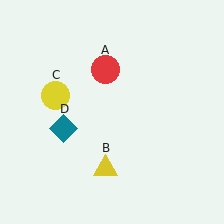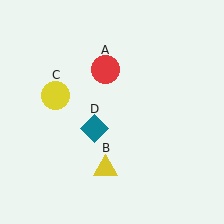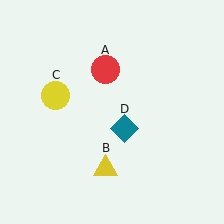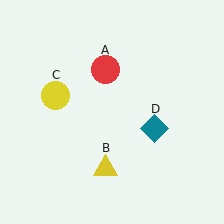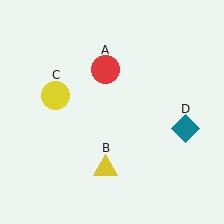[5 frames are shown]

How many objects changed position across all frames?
1 object changed position: teal diamond (object D).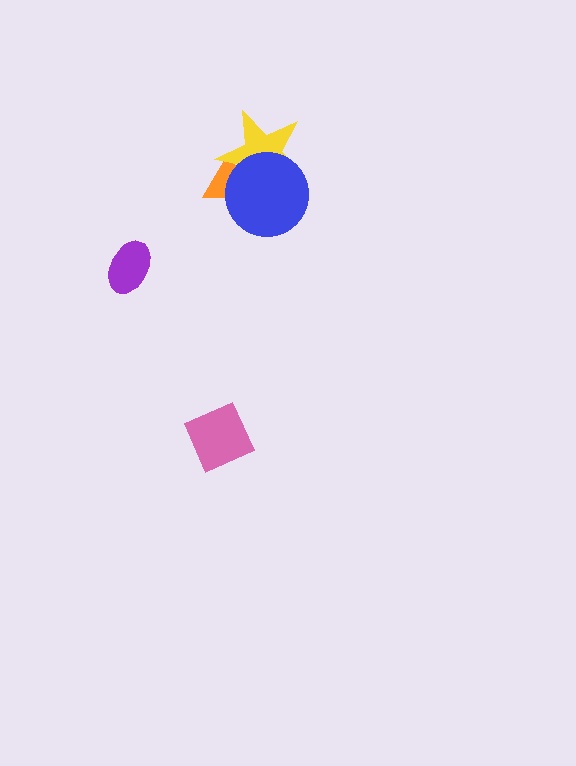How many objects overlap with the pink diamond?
0 objects overlap with the pink diamond.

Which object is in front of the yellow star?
The blue circle is in front of the yellow star.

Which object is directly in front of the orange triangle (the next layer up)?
The yellow star is directly in front of the orange triangle.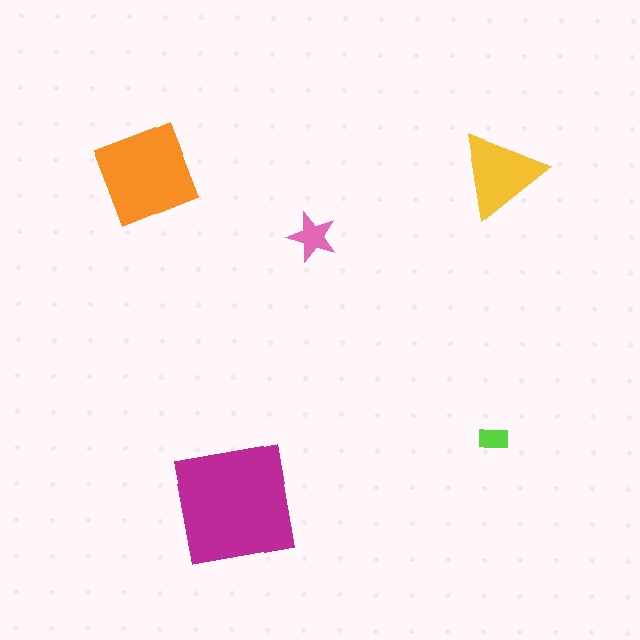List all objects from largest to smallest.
The magenta square, the orange diamond, the yellow triangle, the pink star, the lime rectangle.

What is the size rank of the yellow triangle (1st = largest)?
3rd.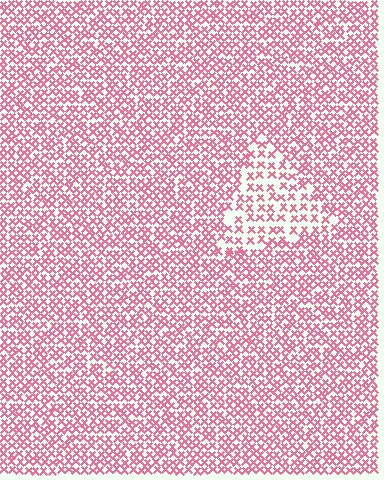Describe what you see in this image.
The image contains small pink elements arranged at two different densities. A triangle-shaped region is visible where the elements are less densely packed than the surrounding area.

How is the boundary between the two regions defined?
The boundary is defined by a change in element density (approximately 1.8x ratio). All elements are the same color, size, and shape.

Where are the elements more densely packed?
The elements are more densely packed outside the triangle boundary.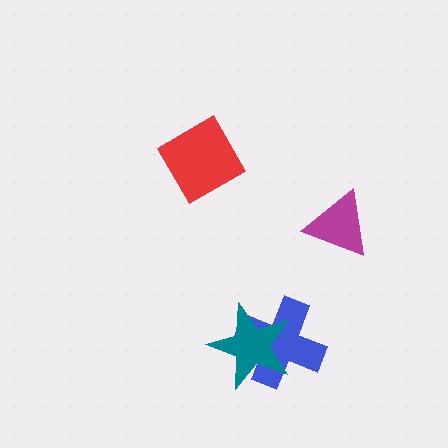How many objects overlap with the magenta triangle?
0 objects overlap with the magenta triangle.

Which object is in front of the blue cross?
The teal star is in front of the blue cross.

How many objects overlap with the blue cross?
1 object overlaps with the blue cross.